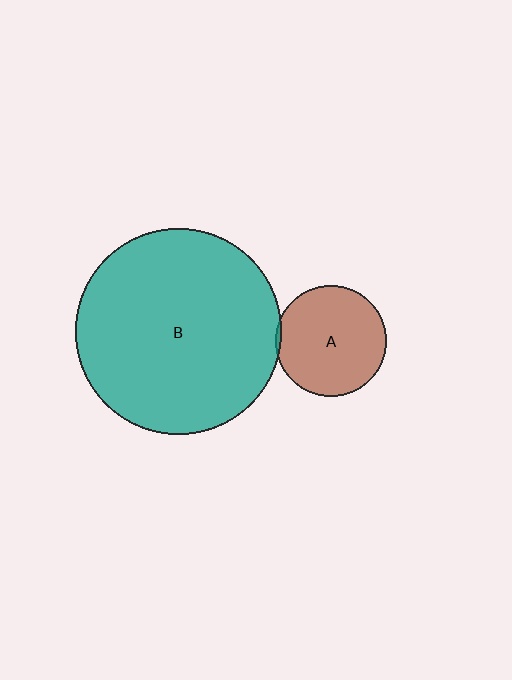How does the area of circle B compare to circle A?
Approximately 3.5 times.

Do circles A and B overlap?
Yes.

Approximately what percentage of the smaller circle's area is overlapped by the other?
Approximately 5%.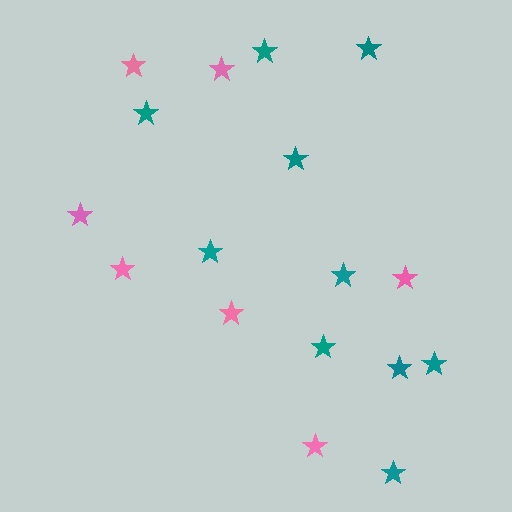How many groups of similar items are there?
There are 2 groups: one group of pink stars (7) and one group of teal stars (10).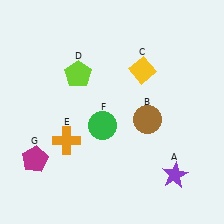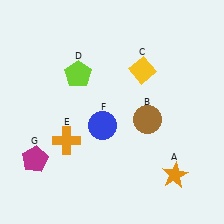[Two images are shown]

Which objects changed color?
A changed from purple to orange. F changed from green to blue.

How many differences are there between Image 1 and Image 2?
There are 2 differences between the two images.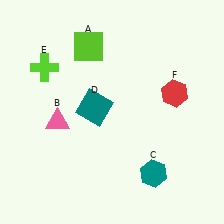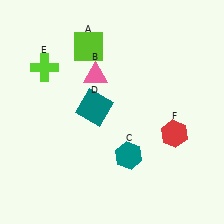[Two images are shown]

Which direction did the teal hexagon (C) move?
The teal hexagon (C) moved left.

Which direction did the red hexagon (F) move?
The red hexagon (F) moved down.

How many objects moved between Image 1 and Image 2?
3 objects moved between the two images.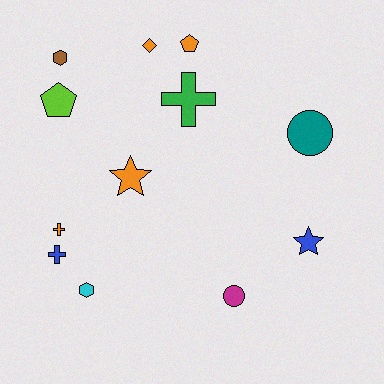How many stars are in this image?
There are 2 stars.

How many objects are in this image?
There are 12 objects.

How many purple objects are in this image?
There are no purple objects.